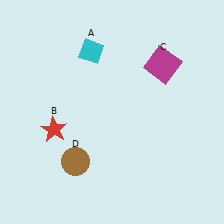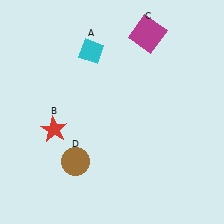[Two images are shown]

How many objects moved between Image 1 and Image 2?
1 object moved between the two images.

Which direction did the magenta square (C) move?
The magenta square (C) moved up.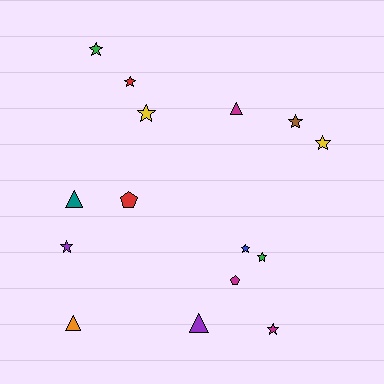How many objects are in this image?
There are 15 objects.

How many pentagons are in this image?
There are 2 pentagons.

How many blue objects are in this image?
There is 1 blue object.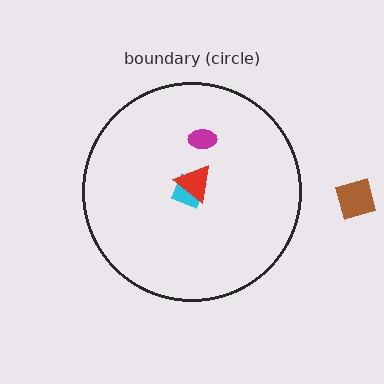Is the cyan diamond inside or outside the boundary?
Inside.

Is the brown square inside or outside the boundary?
Outside.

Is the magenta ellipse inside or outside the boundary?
Inside.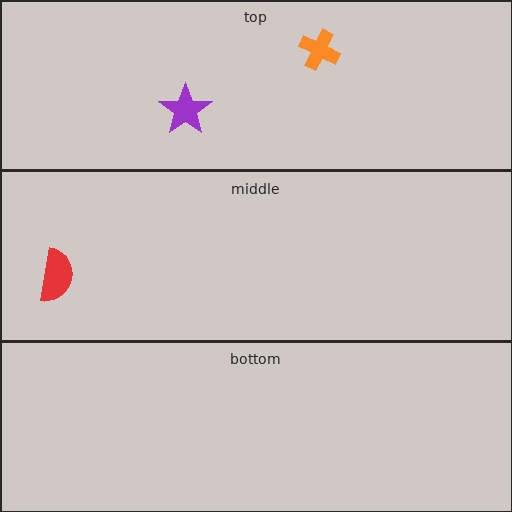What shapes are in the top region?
The purple star, the orange cross.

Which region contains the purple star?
The top region.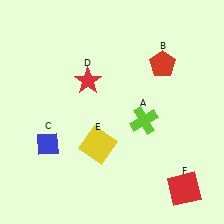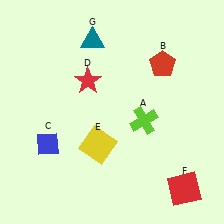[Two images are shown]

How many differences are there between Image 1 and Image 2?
There is 1 difference between the two images.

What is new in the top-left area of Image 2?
A teal triangle (G) was added in the top-left area of Image 2.